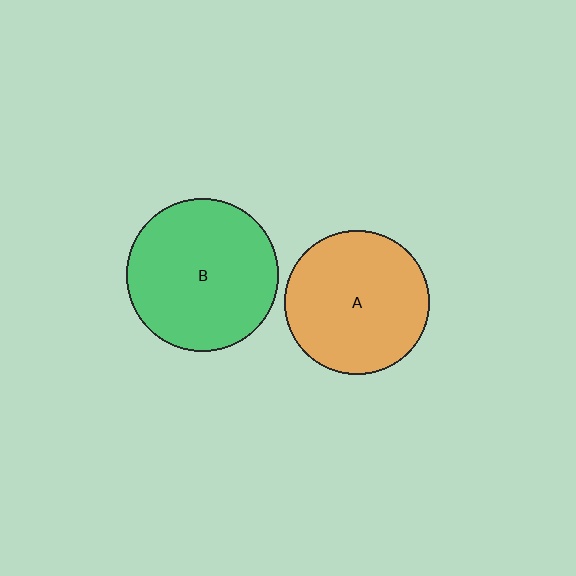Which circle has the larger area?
Circle B (green).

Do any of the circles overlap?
No, none of the circles overlap.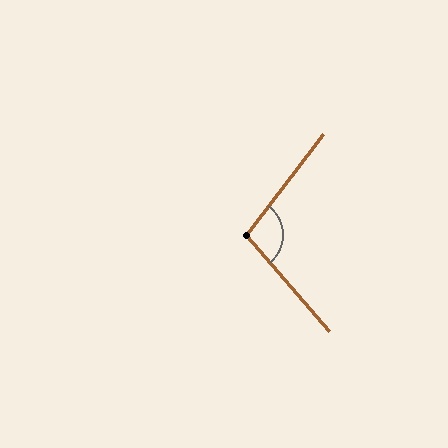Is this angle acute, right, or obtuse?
It is obtuse.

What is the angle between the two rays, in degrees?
Approximately 102 degrees.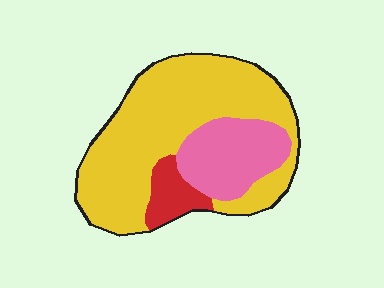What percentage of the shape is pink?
Pink takes up about one quarter (1/4) of the shape.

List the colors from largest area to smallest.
From largest to smallest: yellow, pink, red.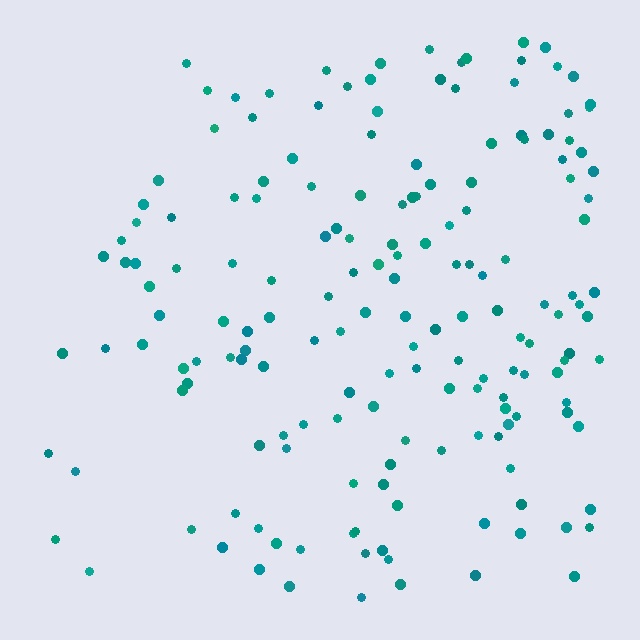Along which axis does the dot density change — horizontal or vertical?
Horizontal.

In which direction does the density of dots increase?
From left to right, with the right side densest.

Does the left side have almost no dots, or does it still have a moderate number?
Still a moderate number, just noticeably fewer than the right.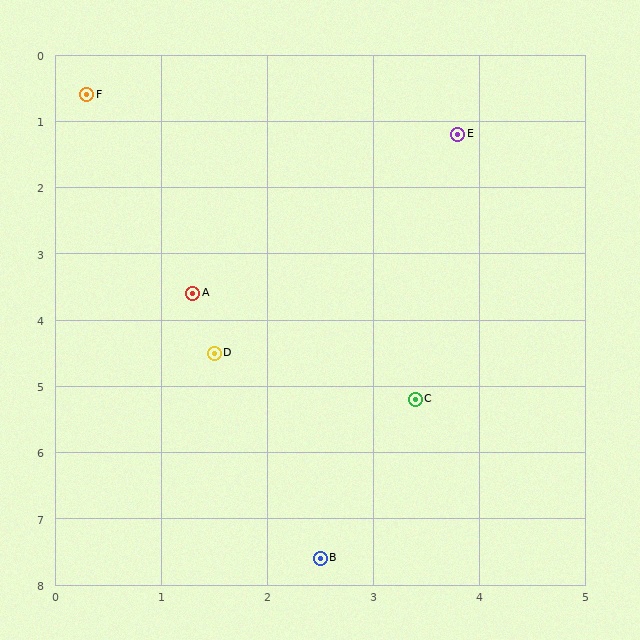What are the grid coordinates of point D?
Point D is at approximately (1.5, 4.5).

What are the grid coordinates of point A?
Point A is at approximately (1.3, 3.6).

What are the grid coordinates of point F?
Point F is at approximately (0.3, 0.6).